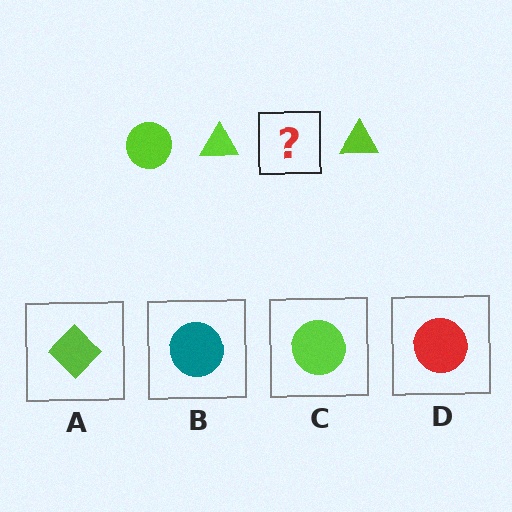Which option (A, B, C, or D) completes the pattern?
C.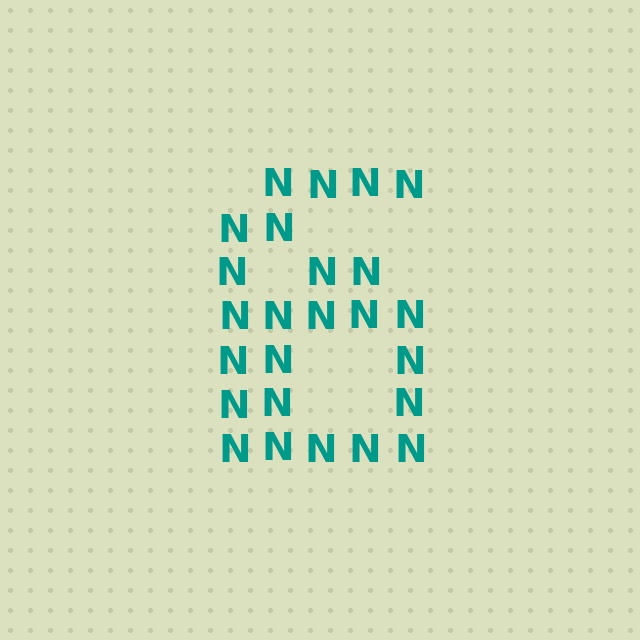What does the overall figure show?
The overall figure shows the digit 6.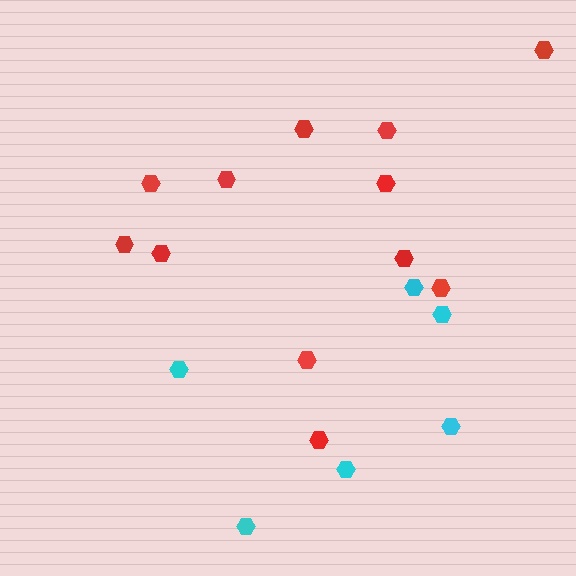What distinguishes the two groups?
There are 2 groups: one group of red hexagons (12) and one group of cyan hexagons (6).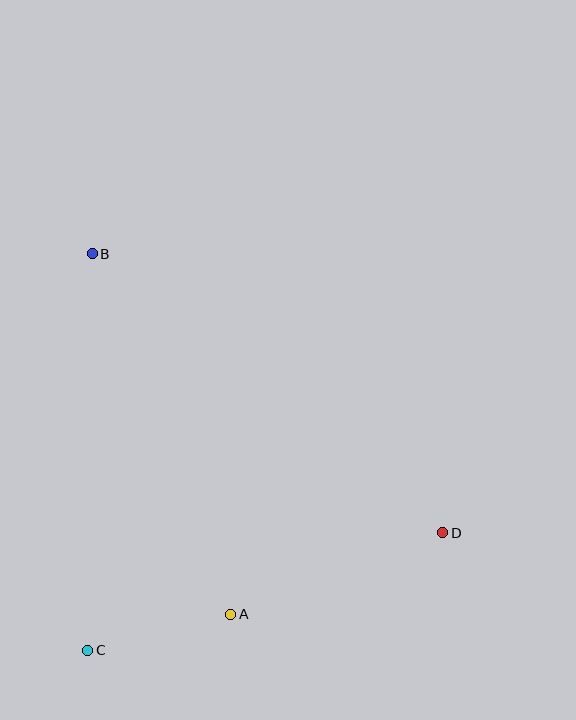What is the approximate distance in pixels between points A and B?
The distance between A and B is approximately 386 pixels.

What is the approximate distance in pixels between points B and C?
The distance between B and C is approximately 397 pixels.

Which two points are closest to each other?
Points A and C are closest to each other.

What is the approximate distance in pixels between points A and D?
The distance between A and D is approximately 227 pixels.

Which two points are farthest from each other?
Points B and D are farthest from each other.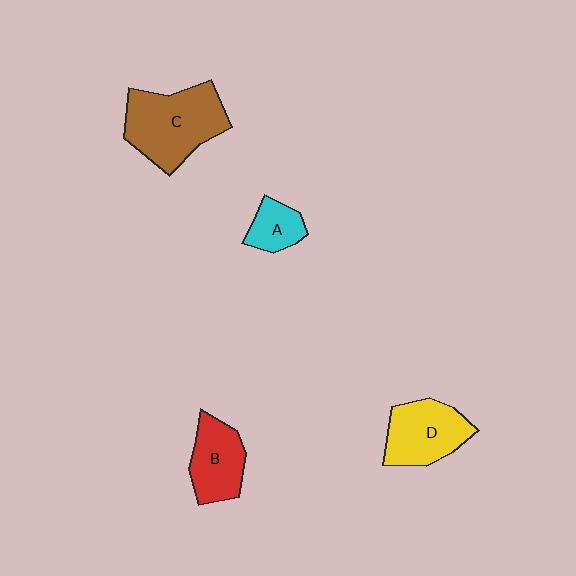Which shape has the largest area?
Shape C (brown).